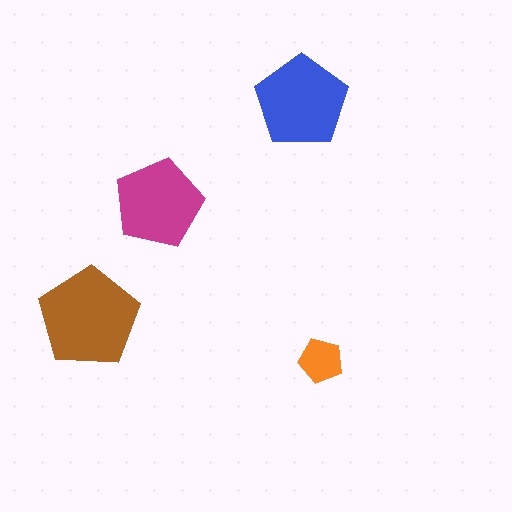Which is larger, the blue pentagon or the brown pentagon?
The brown one.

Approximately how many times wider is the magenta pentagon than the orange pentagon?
About 2 times wider.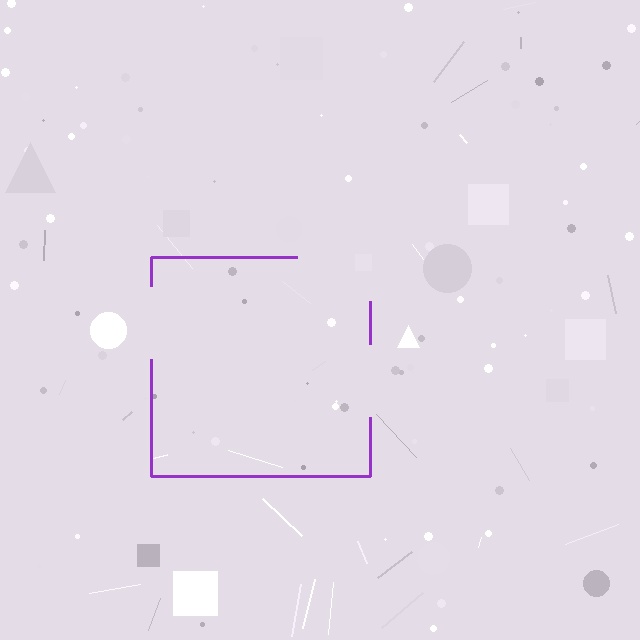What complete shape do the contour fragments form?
The contour fragments form a square.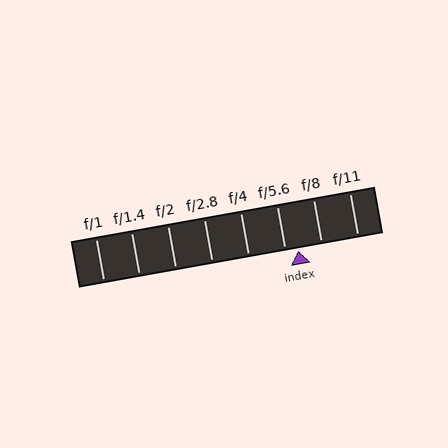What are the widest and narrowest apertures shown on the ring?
The widest aperture shown is f/1 and the narrowest is f/11.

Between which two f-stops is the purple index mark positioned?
The index mark is between f/5.6 and f/8.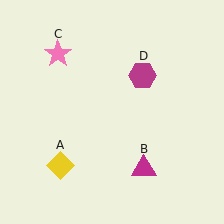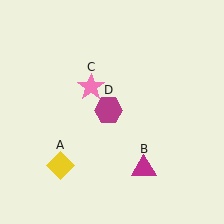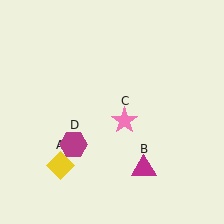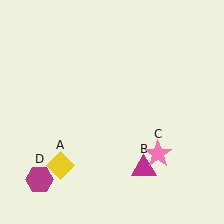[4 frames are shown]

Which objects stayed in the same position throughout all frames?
Yellow diamond (object A) and magenta triangle (object B) remained stationary.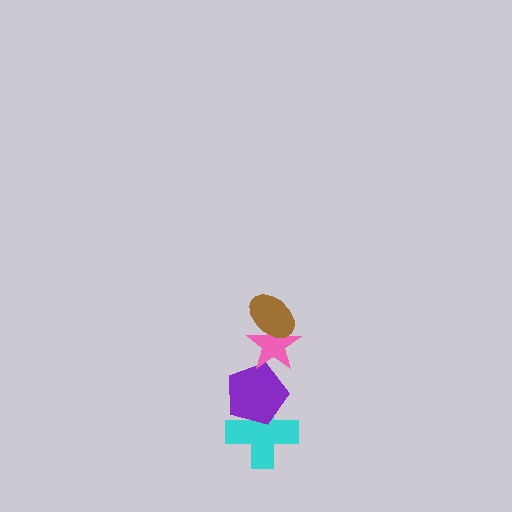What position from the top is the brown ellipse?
The brown ellipse is 1st from the top.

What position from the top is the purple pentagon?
The purple pentagon is 3rd from the top.